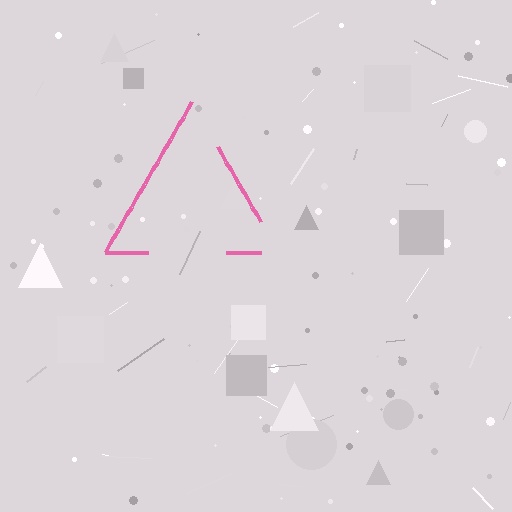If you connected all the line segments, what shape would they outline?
They would outline a triangle.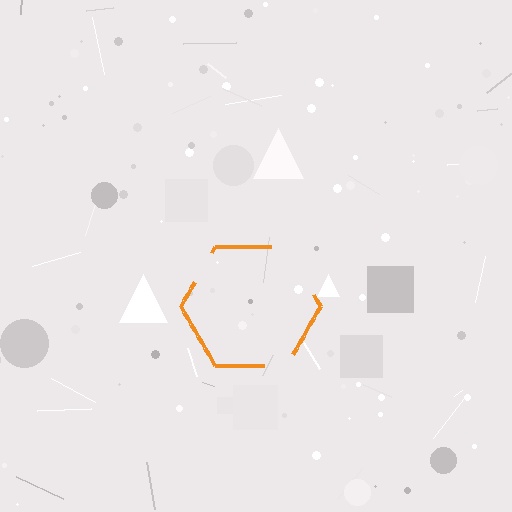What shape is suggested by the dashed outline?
The dashed outline suggests a hexagon.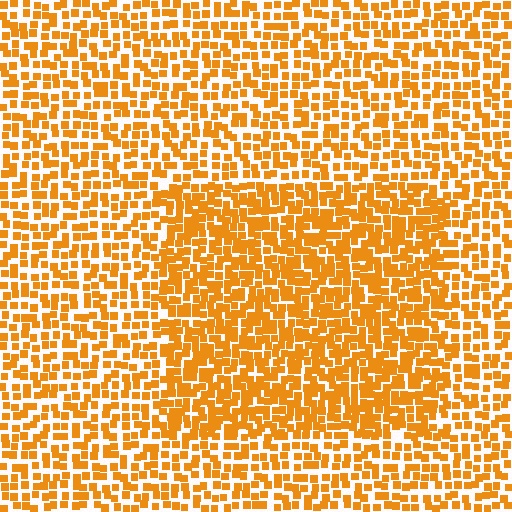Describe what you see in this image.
The image contains small orange elements arranged at two different densities. A rectangle-shaped region is visible where the elements are more densely packed than the surrounding area.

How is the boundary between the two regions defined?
The boundary is defined by a change in element density (approximately 1.6x ratio). All elements are the same color, size, and shape.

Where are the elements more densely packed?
The elements are more densely packed inside the rectangle boundary.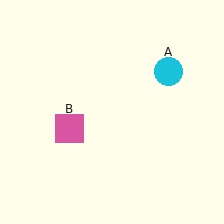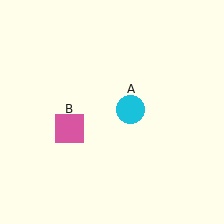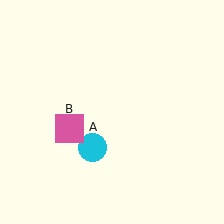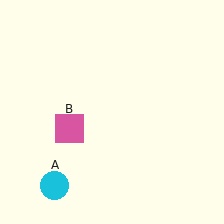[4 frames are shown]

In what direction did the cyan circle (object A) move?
The cyan circle (object A) moved down and to the left.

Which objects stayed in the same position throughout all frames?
Pink square (object B) remained stationary.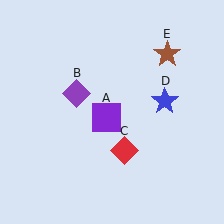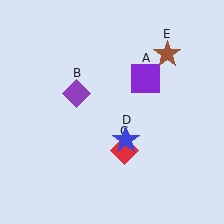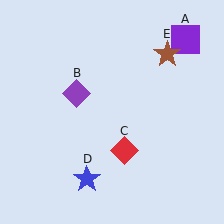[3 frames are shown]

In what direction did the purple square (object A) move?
The purple square (object A) moved up and to the right.